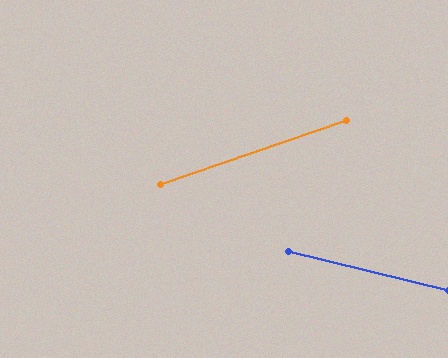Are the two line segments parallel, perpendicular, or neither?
Neither parallel nor perpendicular — they differ by about 33°.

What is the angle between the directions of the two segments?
Approximately 33 degrees.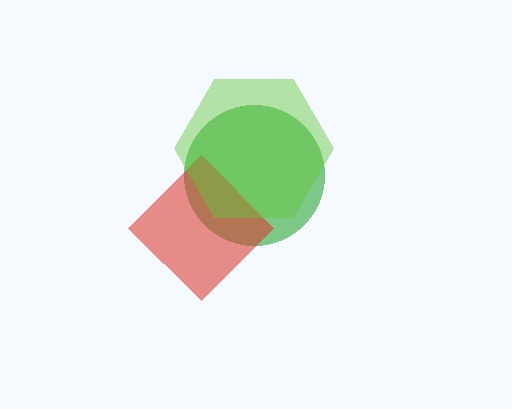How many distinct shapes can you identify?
There are 3 distinct shapes: a green circle, a red diamond, a lime hexagon.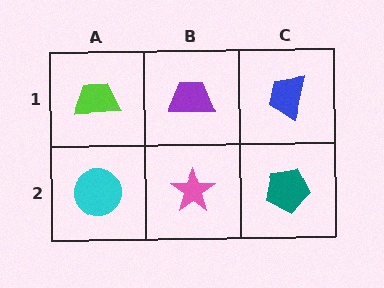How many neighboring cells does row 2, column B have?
3.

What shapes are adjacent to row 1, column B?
A pink star (row 2, column B), a lime trapezoid (row 1, column A), a blue trapezoid (row 1, column C).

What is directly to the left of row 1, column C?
A purple trapezoid.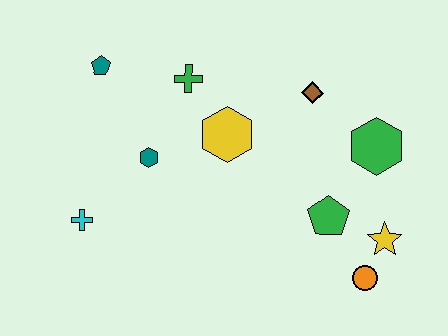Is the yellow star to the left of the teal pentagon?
No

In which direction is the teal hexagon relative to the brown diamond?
The teal hexagon is to the left of the brown diamond.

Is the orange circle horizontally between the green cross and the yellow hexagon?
No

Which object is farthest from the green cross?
The orange circle is farthest from the green cross.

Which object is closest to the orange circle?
The yellow star is closest to the orange circle.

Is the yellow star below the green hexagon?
Yes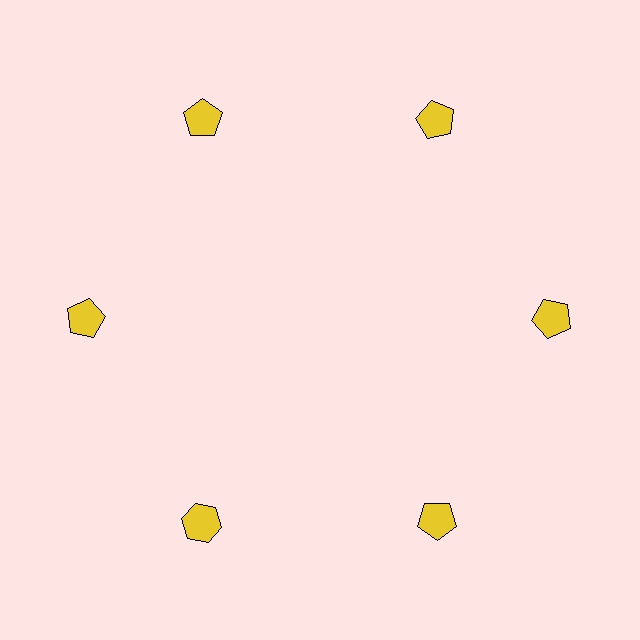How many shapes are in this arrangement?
There are 6 shapes arranged in a ring pattern.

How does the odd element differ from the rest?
It has a different shape: hexagon instead of pentagon.